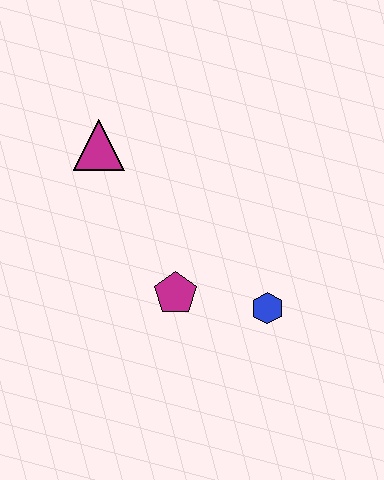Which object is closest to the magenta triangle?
The magenta pentagon is closest to the magenta triangle.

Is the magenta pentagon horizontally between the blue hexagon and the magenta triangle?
Yes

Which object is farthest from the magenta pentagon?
The magenta triangle is farthest from the magenta pentagon.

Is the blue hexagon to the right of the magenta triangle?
Yes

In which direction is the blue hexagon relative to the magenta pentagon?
The blue hexagon is to the right of the magenta pentagon.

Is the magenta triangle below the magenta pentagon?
No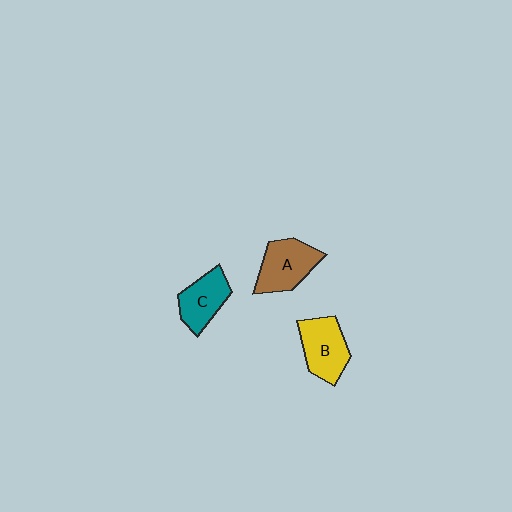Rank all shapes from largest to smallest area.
From largest to smallest: A (brown), B (yellow), C (teal).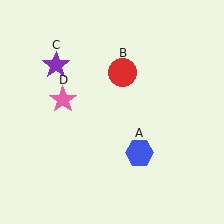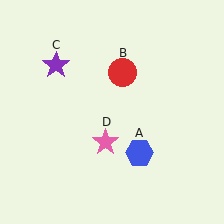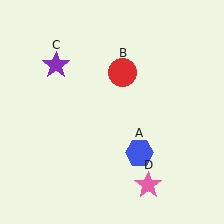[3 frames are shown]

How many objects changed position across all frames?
1 object changed position: pink star (object D).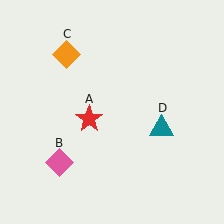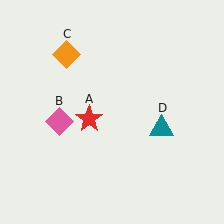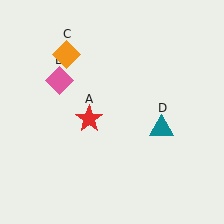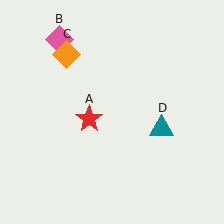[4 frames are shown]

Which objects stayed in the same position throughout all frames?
Red star (object A) and orange diamond (object C) and teal triangle (object D) remained stationary.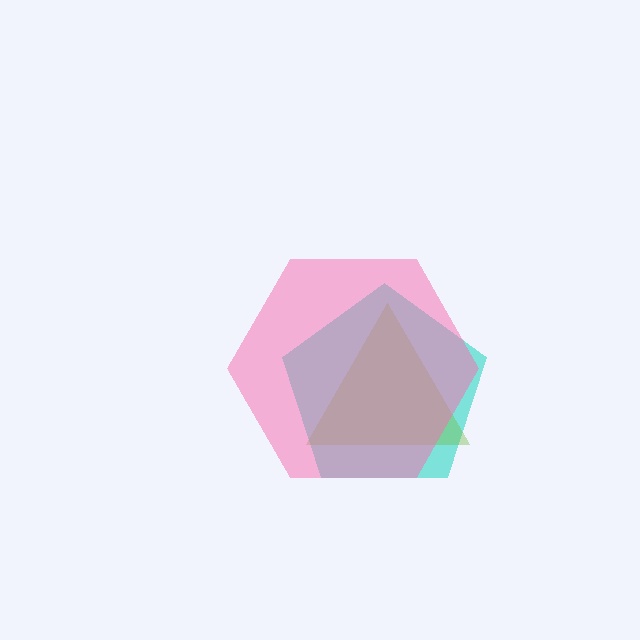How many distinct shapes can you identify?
There are 3 distinct shapes: a cyan pentagon, a lime triangle, a pink hexagon.